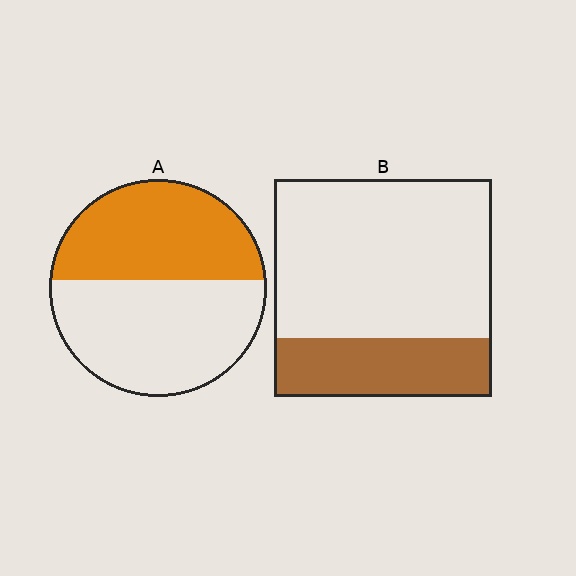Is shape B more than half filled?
No.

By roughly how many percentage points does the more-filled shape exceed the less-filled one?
By roughly 20 percentage points (A over B).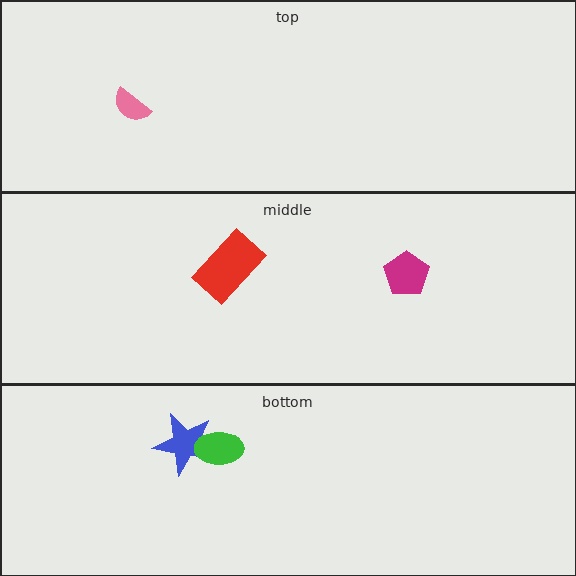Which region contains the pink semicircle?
The top region.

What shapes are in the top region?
The pink semicircle.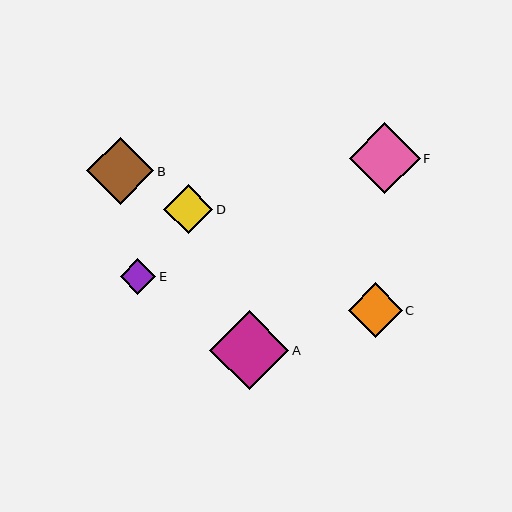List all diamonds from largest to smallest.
From largest to smallest: A, F, B, C, D, E.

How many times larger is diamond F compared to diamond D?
Diamond F is approximately 1.4 times the size of diamond D.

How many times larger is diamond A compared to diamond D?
Diamond A is approximately 1.6 times the size of diamond D.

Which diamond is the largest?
Diamond A is the largest with a size of approximately 80 pixels.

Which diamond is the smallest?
Diamond E is the smallest with a size of approximately 36 pixels.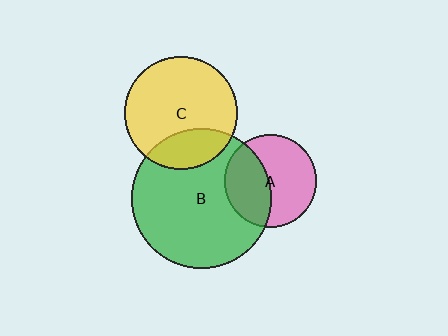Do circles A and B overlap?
Yes.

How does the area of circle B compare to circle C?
Approximately 1.6 times.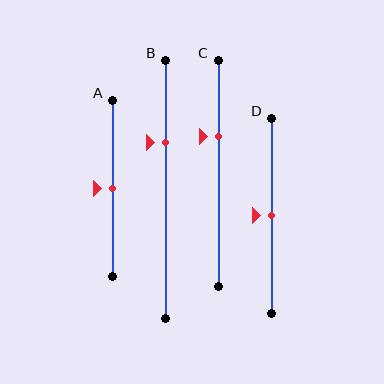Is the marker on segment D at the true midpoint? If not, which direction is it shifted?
Yes, the marker on segment D is at the true midpoint.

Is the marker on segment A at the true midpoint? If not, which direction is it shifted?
Yes, the marker on segment A is at the true midpoint.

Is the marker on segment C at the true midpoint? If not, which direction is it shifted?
No, the marker on segment C is shifted upward by about 16% of the segment length.